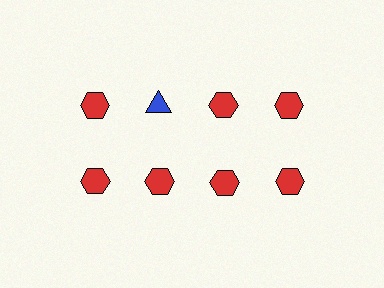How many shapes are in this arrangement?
There are 8 shapes arranged in a grid pattern.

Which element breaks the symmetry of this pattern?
The blue triangle in the top row, second from left column breaks the symmetry. All other shapes are red hexagons.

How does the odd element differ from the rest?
It differs in both color (blue instead of red) and shape (triangle instead of hexagon).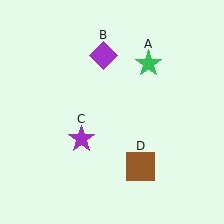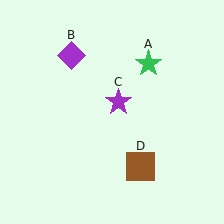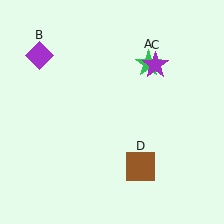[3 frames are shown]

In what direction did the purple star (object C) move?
The purple star (object C) moved up and to the right.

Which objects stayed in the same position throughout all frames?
Green star (object A) and brown square (object D) remained stationary.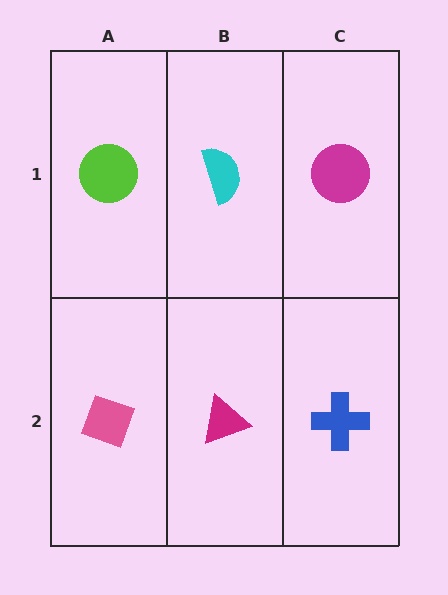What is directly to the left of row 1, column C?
A cyan semicircle.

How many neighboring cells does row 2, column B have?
3.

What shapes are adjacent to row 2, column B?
A cyan semicircle (row 1, column B), a pink diamond (row 2, column A), a blue cross (row 2, column C).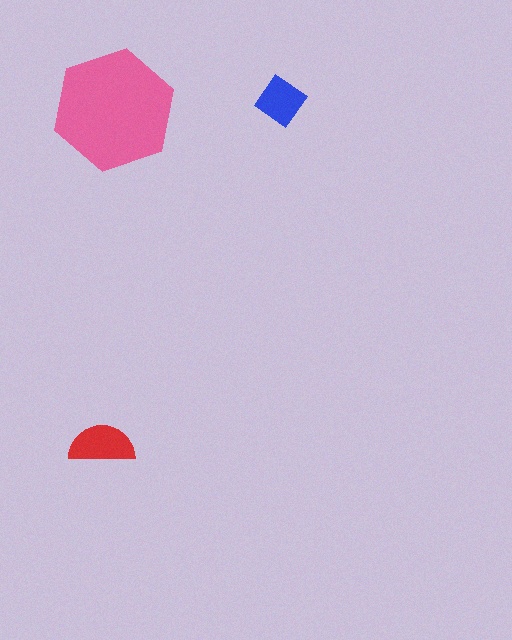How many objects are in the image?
There are 3 objects in the image.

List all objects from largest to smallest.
The pink hexagon, the red semicircle, the blue diamond.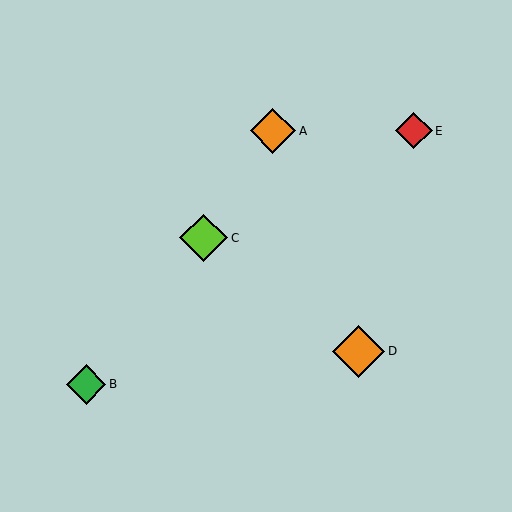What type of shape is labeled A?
Shape A is an orange diamond.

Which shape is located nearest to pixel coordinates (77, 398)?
The green diamond (labeled B) at (86, 384) is nearest to that location.